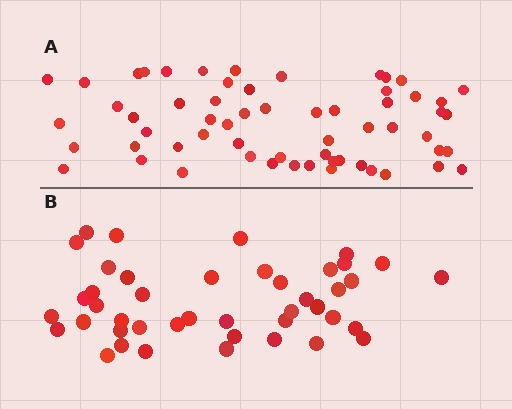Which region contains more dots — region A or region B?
Region A (the top region) has more dots.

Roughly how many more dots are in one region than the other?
Region A has approximately 15 more dots than region B.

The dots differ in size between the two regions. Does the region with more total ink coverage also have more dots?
No. Region B has more total ink coverage because its dots are larger, but region A actually contains more individual dots. Total area can be misleading — the number of items is what matters here.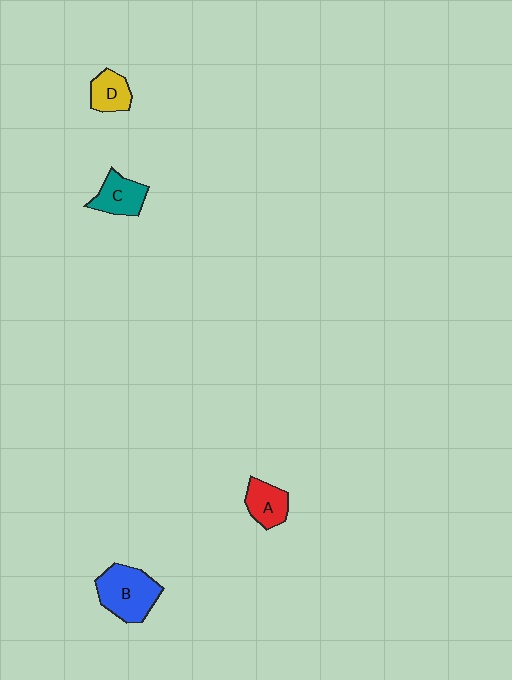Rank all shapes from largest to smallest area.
From largest to smallest: B (blue), C (teal), A (red), D (yellow).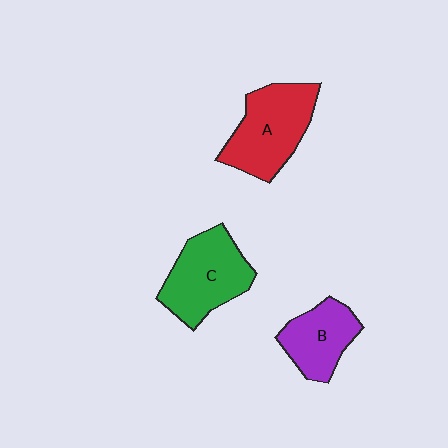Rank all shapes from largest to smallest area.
From largest to smallest: A (red), C (green), B (purple).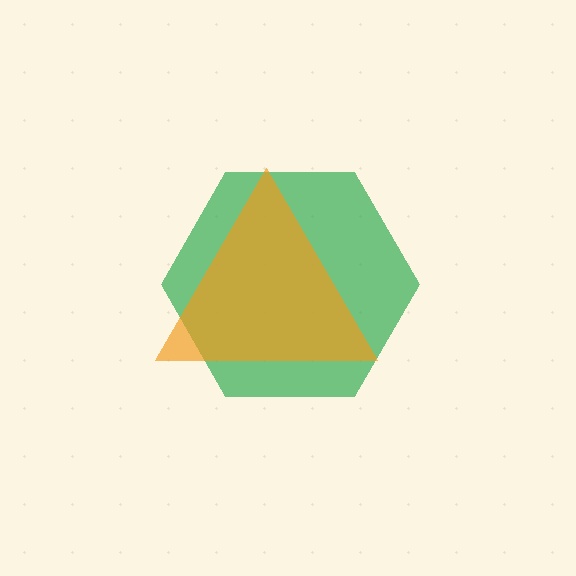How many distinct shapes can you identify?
There are 2 distinct shapes: a green hexagon, an orange triangle.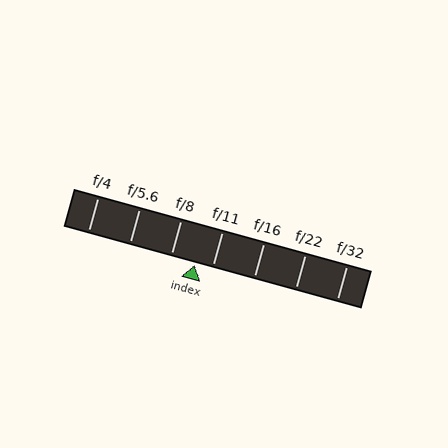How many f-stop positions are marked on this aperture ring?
There are 7 f-stop positions marked.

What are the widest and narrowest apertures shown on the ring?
The widest aperture shown is f/4 and the narrowest is f/32.